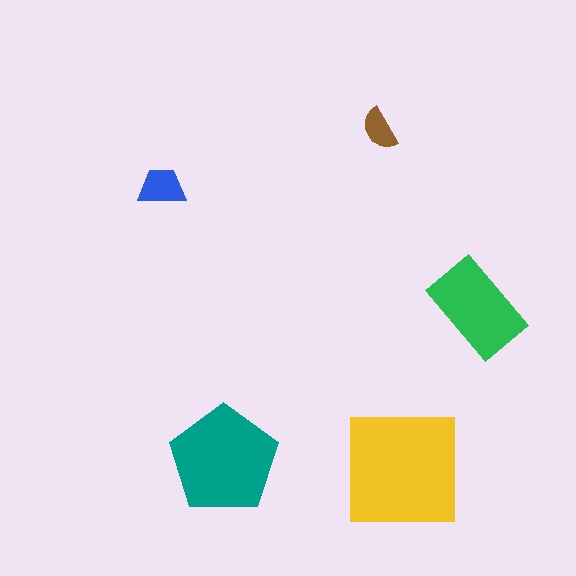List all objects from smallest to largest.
The brown semicircle, the blue trapezoid, the green rectangle, the teal pentagon, the yellow square.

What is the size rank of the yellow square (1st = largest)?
1st.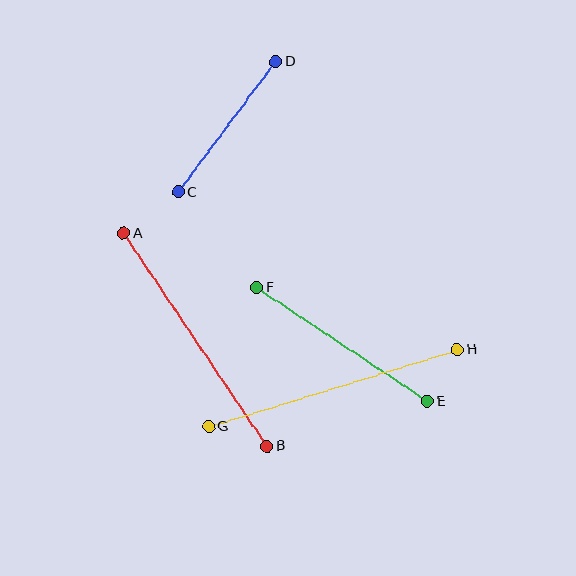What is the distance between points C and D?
The distance is approximately 163 pixels.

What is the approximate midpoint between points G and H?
The midpoint is at approximately (333, 388) pixels.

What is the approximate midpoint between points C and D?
The midpoint is at approximately (227, 127) pixels.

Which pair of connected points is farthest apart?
Points G and H are farthest apart.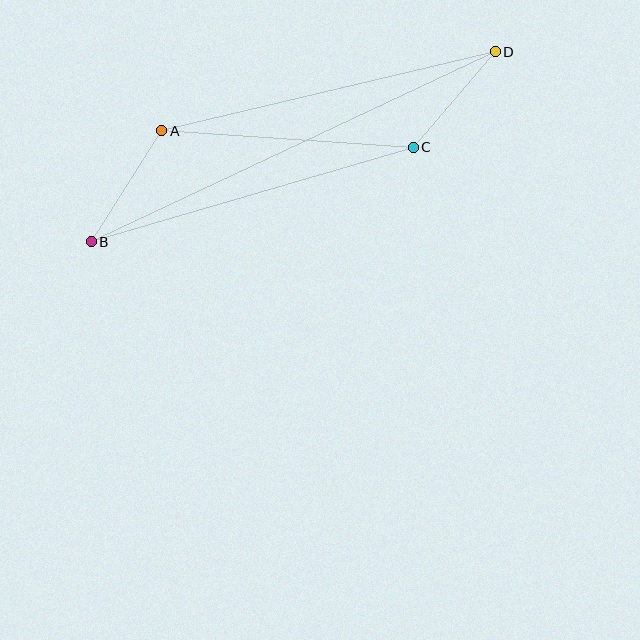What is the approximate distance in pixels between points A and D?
The distance between A and D is approximately 342 pixels.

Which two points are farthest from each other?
Points B and D are farthest from each other.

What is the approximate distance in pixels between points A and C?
The distance between A and C is approximately 252 pixels.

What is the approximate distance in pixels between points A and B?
The distance between A and B is approximately 132 pixels.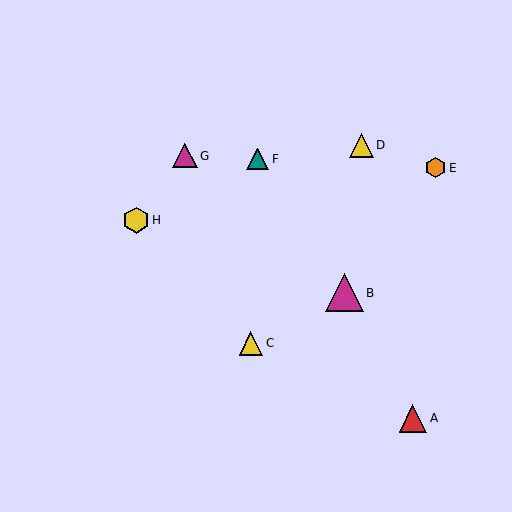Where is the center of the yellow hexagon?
The center of the yellow hexagon is at (136, 220).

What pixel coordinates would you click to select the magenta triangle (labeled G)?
Click at (185, 156) to select the magenta triangle G.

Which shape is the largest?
The magenta triangle (labeled B) is the largest.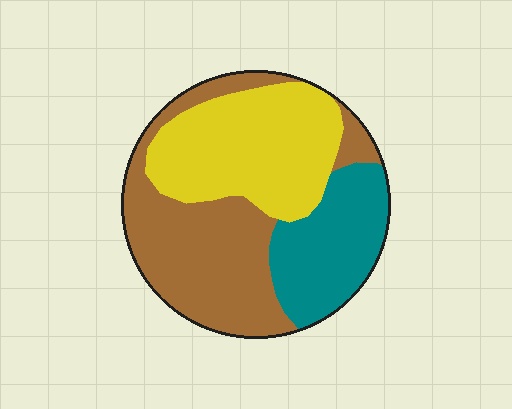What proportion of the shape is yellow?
Yellow covers around 35% of the shape.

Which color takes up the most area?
Brown, at roughly 40%.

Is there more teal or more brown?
Brown.